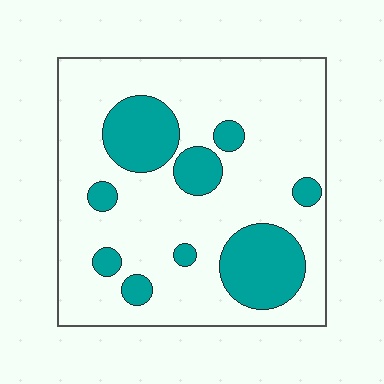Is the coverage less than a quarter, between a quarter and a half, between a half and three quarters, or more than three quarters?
Less than a quarter.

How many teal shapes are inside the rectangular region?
9.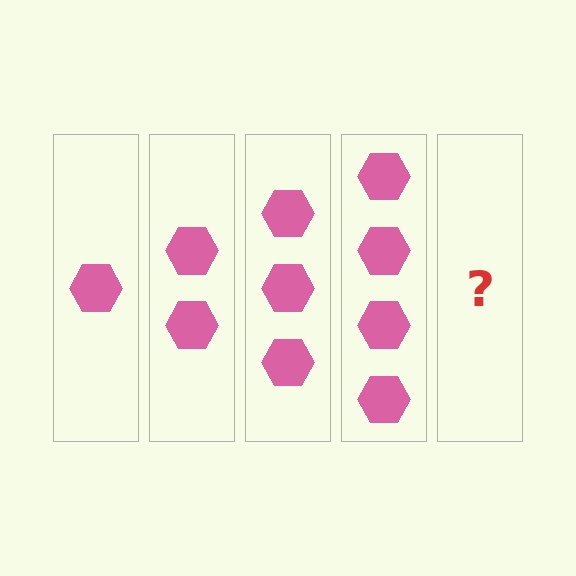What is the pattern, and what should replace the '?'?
The pattern is that each step adds one more hexagon. The '?' should be 5 hexagons.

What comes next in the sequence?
The next element should be 5 hexagons.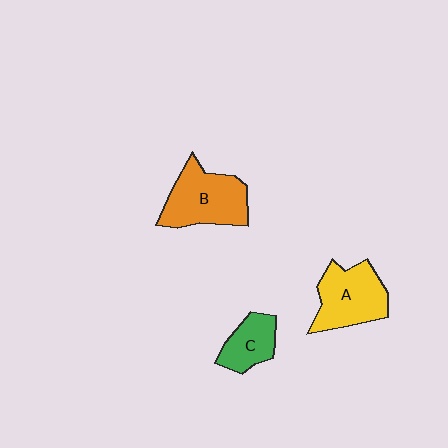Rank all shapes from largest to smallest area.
From largest to smallest: B (orange), A (yellow), C (green).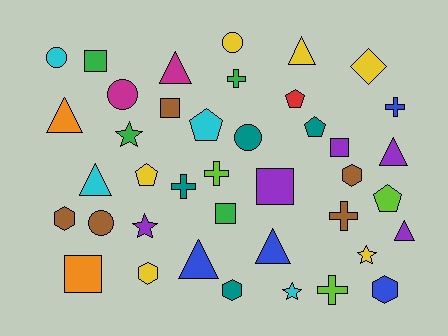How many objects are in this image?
There are 40 objects.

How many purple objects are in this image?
There are 5 purple objects.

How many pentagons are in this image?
There are 5 pentagons.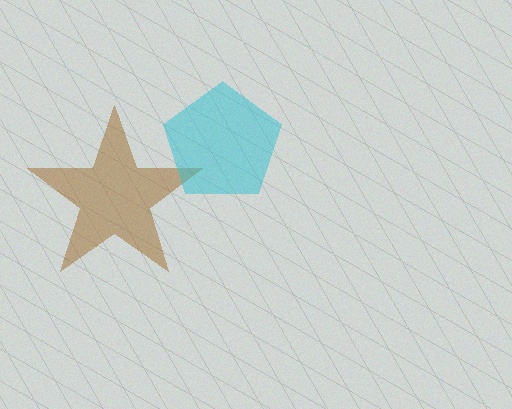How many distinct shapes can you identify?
There are 2 distinct shapes: a brown star, a cyan pentagon.